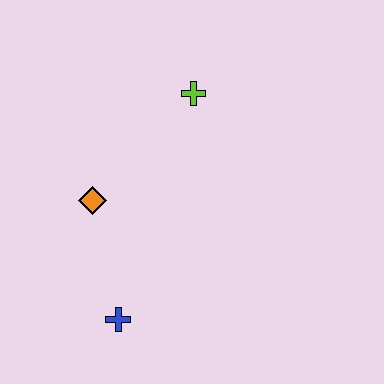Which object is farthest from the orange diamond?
The lime cross is farthest from the orange diamond.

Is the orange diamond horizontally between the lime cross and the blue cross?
No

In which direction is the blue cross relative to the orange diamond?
The blue cross is below the orange diamond.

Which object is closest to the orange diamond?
The blue cross is closest to the orange diamond.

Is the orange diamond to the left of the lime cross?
Yes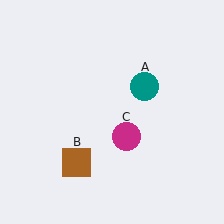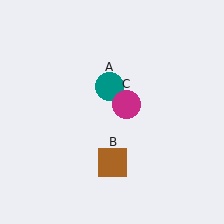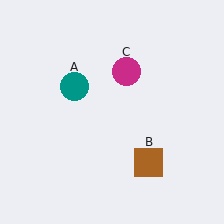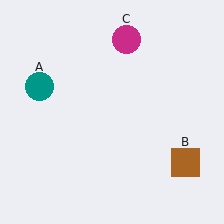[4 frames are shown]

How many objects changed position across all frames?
3 objects changed position: teal circle (object A), brown square (object B), magenta circle (object C).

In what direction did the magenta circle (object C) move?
The magenta circle (object C) moved up.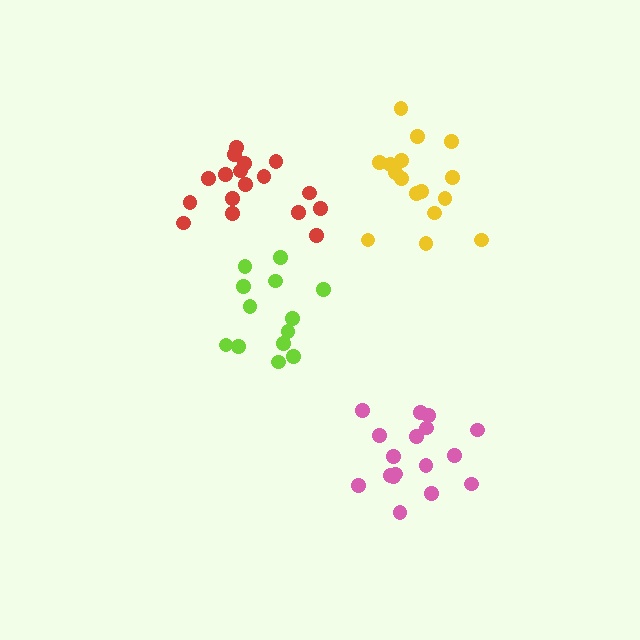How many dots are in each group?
Group 1: 13 dots, Group 2: 16 dots, Group 3: 17 dots, Group 4: 17 dots (63 total).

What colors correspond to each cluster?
The clusters are colored: lime, yellow, pink, red.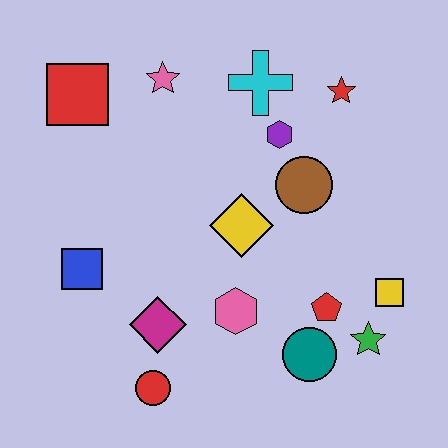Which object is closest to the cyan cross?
The purple hexagon is closest to the cyan cross.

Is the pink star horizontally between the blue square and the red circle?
No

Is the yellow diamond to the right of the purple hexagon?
No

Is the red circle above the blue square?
No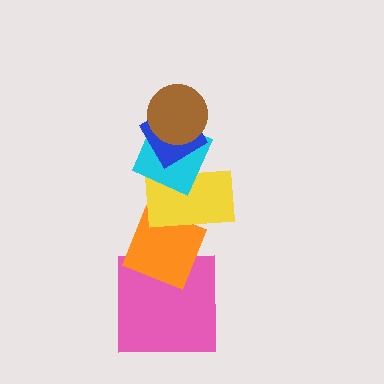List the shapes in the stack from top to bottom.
From top to bottom: the brown circle, the blue diamond, the cyan diamond, the yellow rectangle, the orange diamond, the pink square.